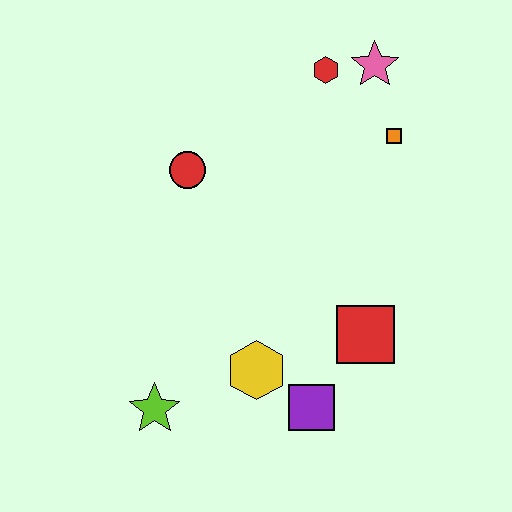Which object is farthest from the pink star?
The lime star is farthest from the pink star.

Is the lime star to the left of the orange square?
Yes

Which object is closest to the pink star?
The red hexagon is closest to the pink star.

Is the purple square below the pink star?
Yes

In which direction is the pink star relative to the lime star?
The pink star is above the lime star.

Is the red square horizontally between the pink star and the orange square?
No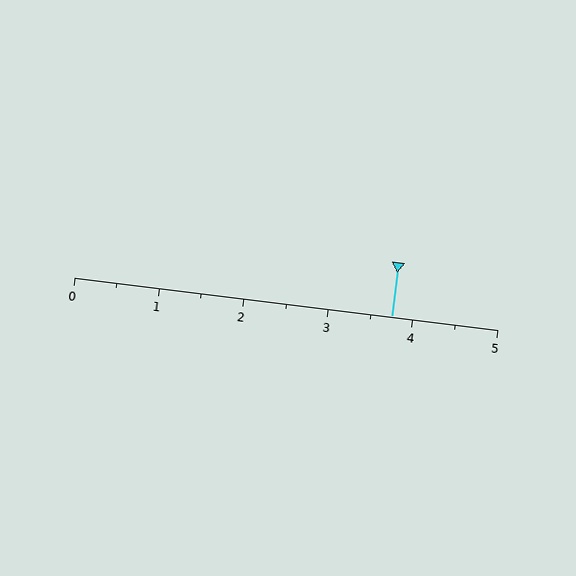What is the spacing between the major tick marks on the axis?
The major ticks are spaced 1 apart.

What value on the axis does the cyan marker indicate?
The marker indicates approximately 3.8.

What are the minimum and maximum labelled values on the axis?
The axis runs from 0 to 5.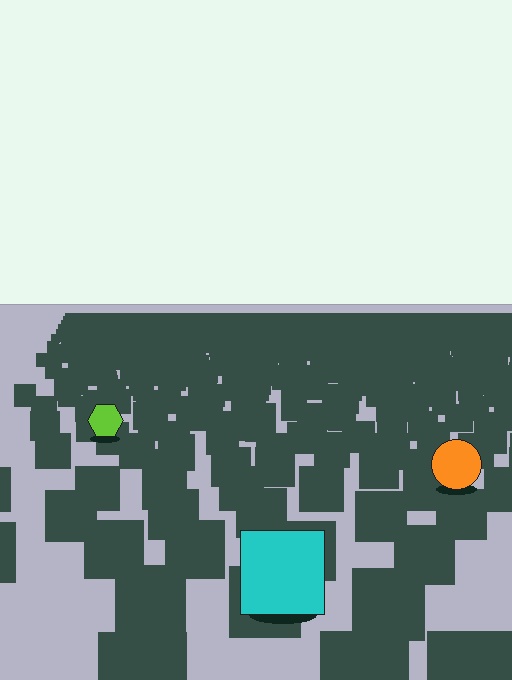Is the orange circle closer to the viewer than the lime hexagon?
Yes. The orange circle is closer — you can tell from the texture gradient: the ground texture is coarser near it.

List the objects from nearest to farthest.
From nearest to farthest: the cyan square, the orange circle, the lime hexagon.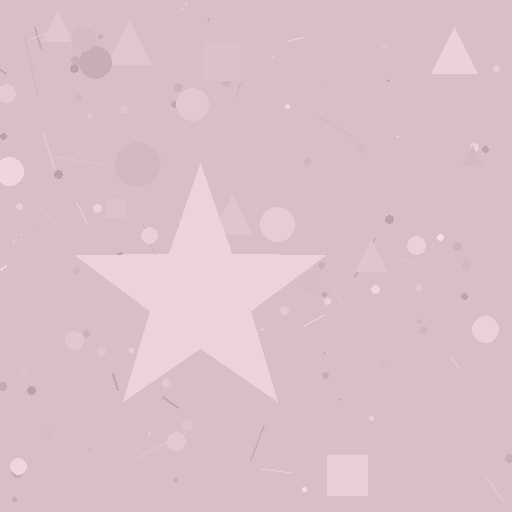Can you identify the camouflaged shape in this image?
The camouflaged shape is a star.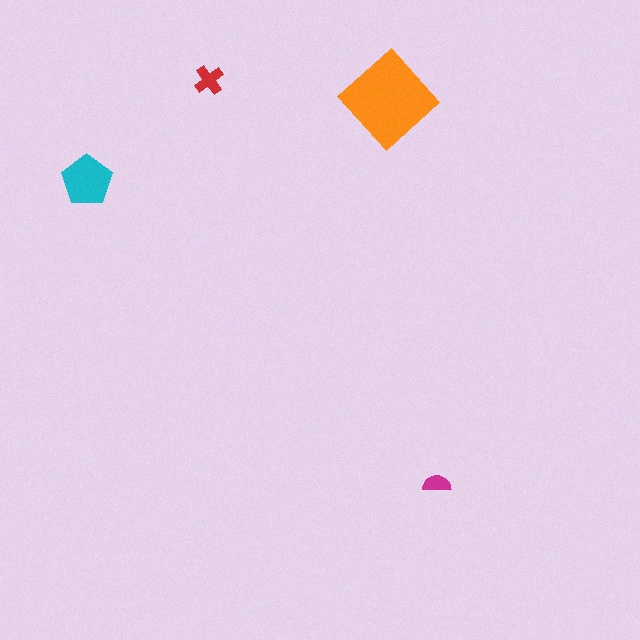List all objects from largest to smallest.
The orange diamond, the cyan pentagon, the red cross, the magenta semicircle.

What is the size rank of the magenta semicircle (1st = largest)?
4th.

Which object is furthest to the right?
The magenta semicircle is rightmost.